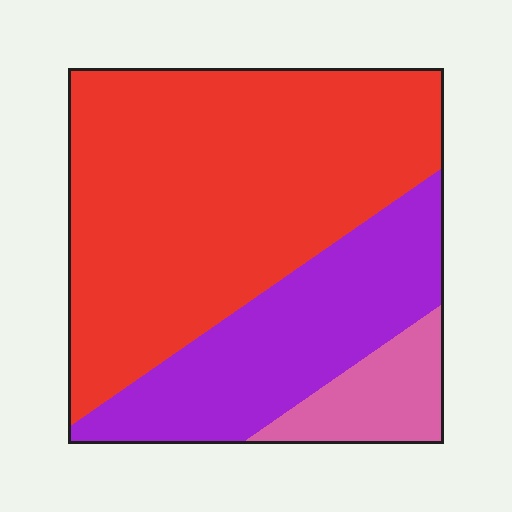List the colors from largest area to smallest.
From largest to smallest: red, purple, pink.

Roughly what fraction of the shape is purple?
Purple takes up about one quarter (1/4) of the shape.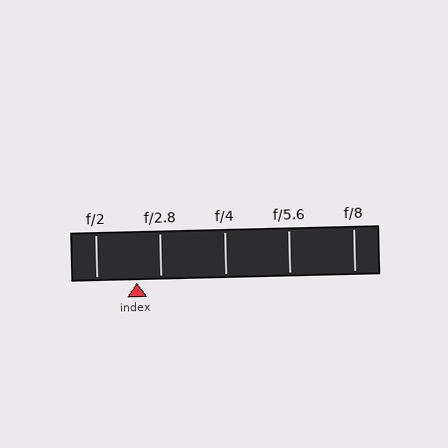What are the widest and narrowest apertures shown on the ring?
The widest aperture shown is f/2 and the narrowest is f/8.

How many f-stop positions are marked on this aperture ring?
There are 5 f-stop positions marked.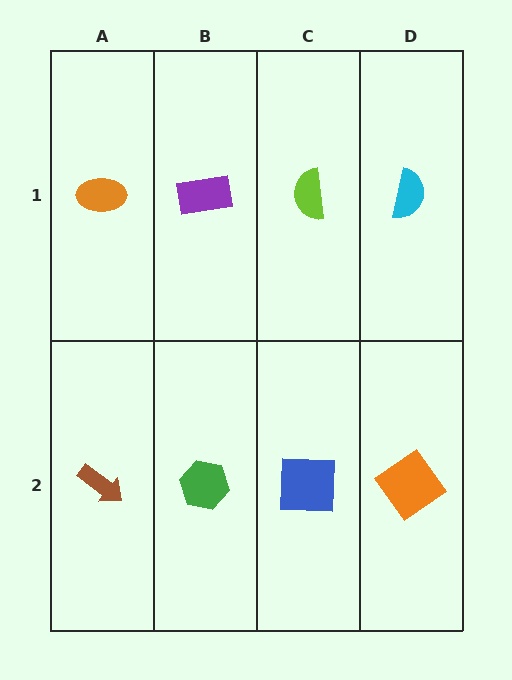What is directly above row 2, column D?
A cyan semicircle.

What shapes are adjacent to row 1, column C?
A blue square (row 2, column C), a purple rectangle (row 1, column B), a cyan semicircle (row 1, column D).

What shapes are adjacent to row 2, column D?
A cyan semicircle (row 1, column D), a blue square (row 2, column C).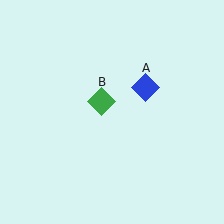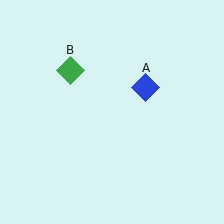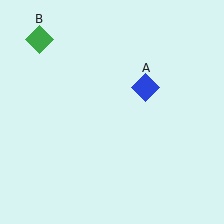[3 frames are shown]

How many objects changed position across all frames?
1 object changed position: green diamond (object B).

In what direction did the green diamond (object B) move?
The green diamond (object B) moved up and to the left.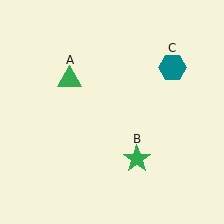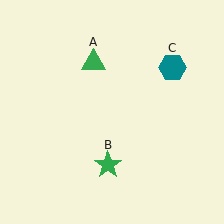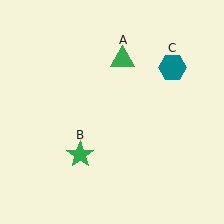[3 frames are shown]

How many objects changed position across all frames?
2 objects changed position: green triangle (object A), green star (object B).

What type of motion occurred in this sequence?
The green triangle (object A), green star (object B) rotated clockwise around the center of the scene.